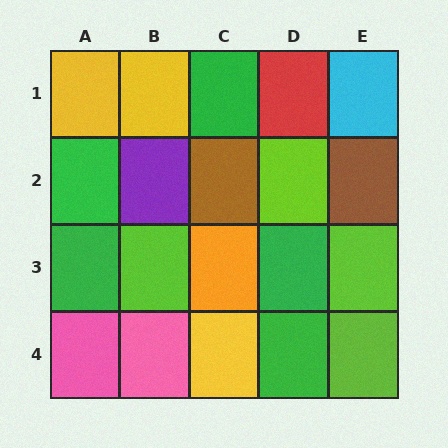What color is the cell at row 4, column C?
Yellow.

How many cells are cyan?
1 cell is cyan.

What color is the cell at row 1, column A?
Yellow.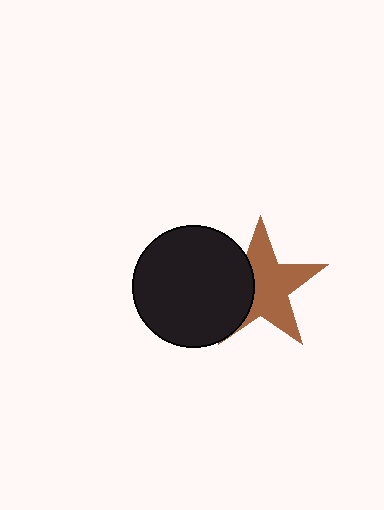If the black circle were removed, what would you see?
You would see the complete brown star.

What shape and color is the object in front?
The object in front is a black circle.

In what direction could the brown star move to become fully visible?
The brown star could move right. That would shift it out from behind the black circle entirely.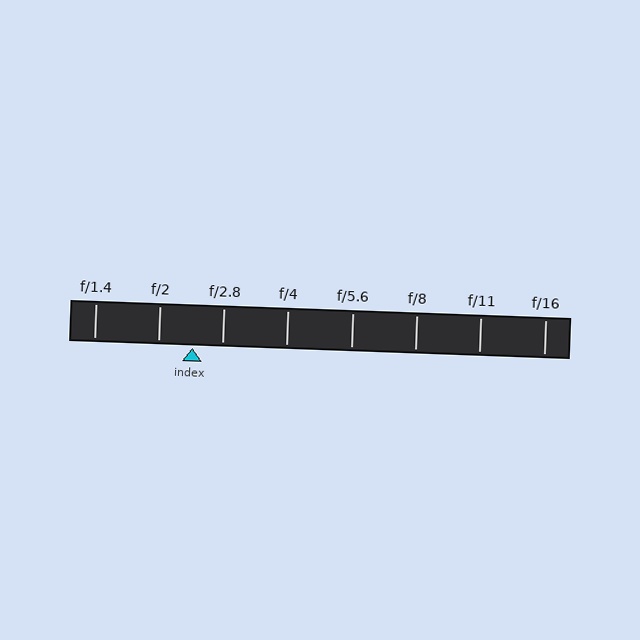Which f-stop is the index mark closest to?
The index mark is closest to f/2.8.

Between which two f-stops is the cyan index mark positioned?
The index mark is between f/2 and f/2.8.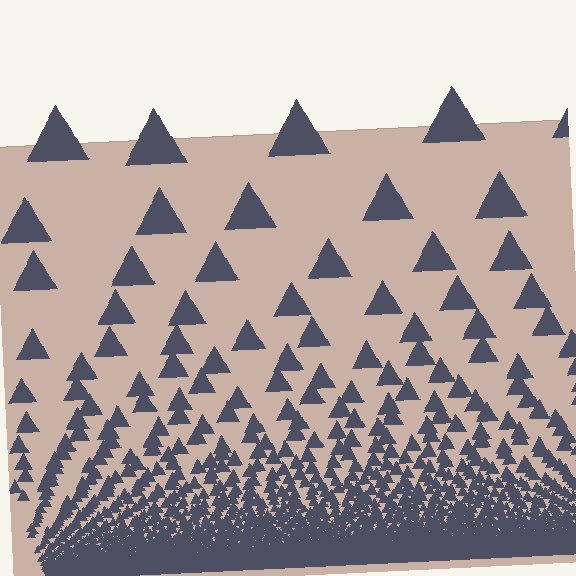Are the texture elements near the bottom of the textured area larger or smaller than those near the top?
Smaller. The gradient is inverted — elements near the bottom are smaller and denser.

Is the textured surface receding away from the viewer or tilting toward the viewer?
The surface appears to tilt toward the viewer. Texture elements get larger and sparser toward the top.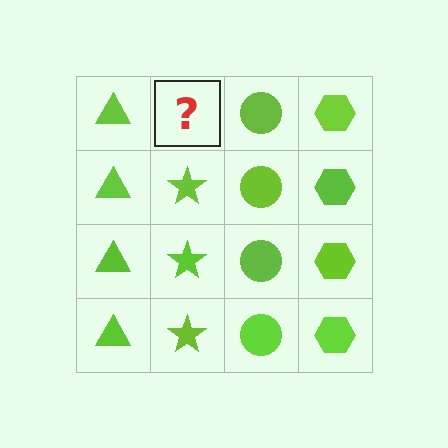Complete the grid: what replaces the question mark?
The question mark should be replaced with a lime star.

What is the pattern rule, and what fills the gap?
The rule is that each column has a consistent shape. The gap should be filled with a lime star.